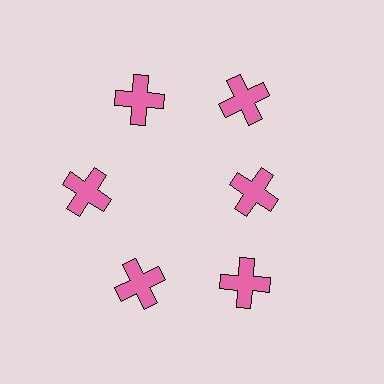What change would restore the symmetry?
The symmetry would be restored by moving it outward, back onto the ring so that all 6 crosses sit at equal angles and equal distance from the center.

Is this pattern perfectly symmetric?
No. The 6 pink crosses are arranged in a ring, but one element near the 3 o'clock position is pulled inward toward the center, breaking the 6-fold rotational symmetry.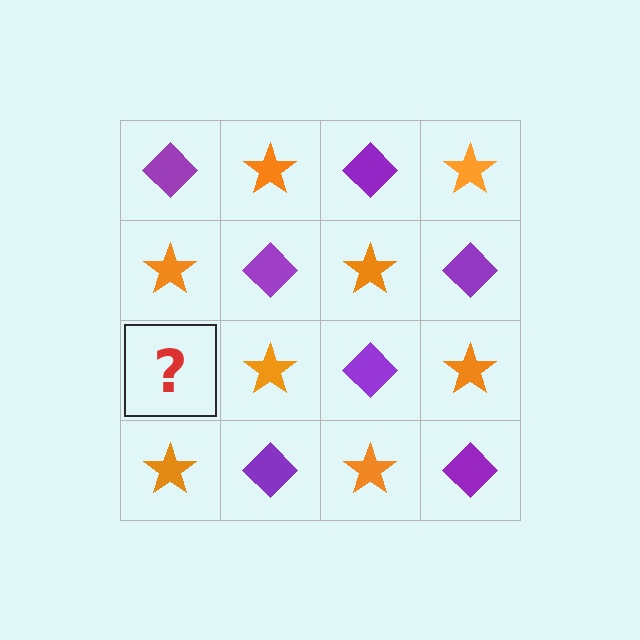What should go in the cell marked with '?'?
The missing cell should contain a purple diamond.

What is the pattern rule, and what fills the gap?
The rule is that it alternates purple diamond and orange star in a checkerboard pattern. The gap should be filled with a purple diamond.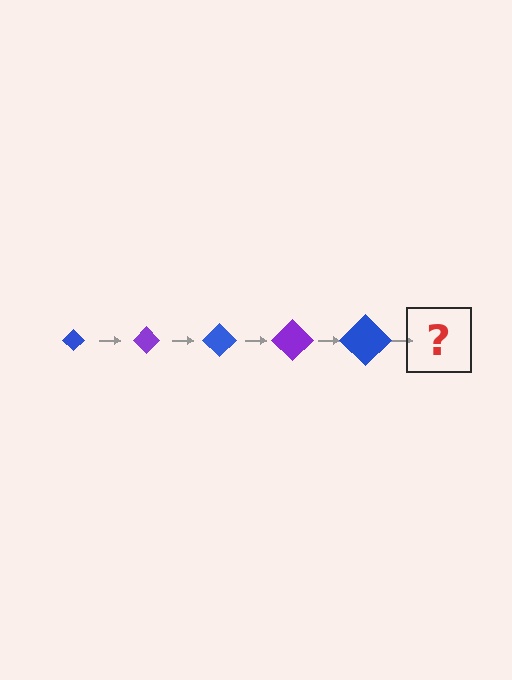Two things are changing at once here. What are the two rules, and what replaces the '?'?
The two rules are that the diamond grows larger each step and the color cycles through blue and purple. The '?' should be a purple diamond, larger than the previous one.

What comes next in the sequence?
The next element should be a purple diamond, larger than the previous one.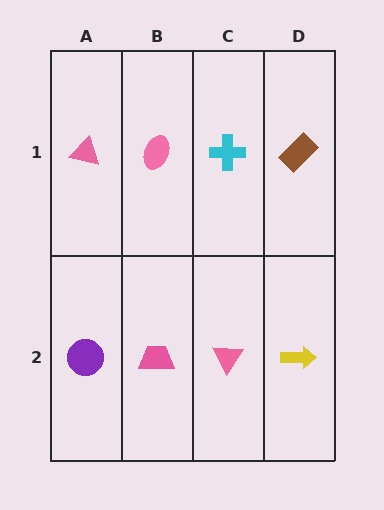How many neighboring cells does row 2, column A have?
2.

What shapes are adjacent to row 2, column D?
A brown rectangle (row 1, column D), a pink triangle (row 2, column C).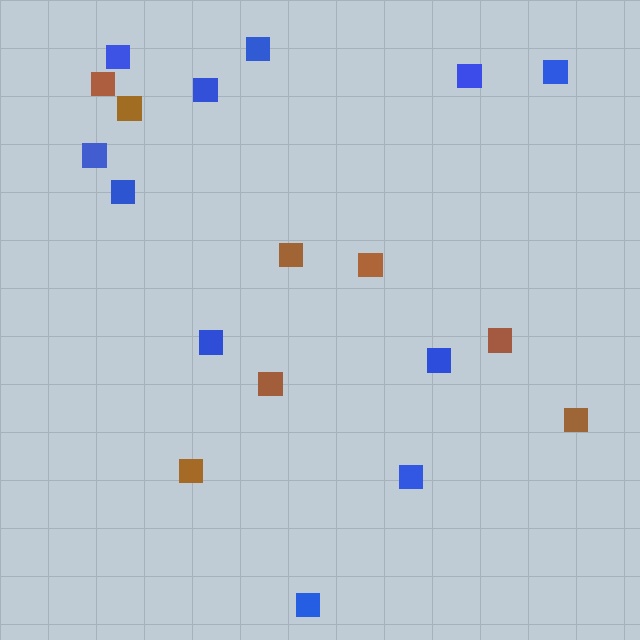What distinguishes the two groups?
There are 2 groups: one group of brown squares (8) and one group of blue squares (11).